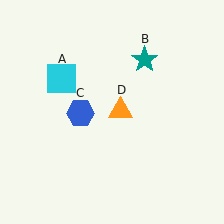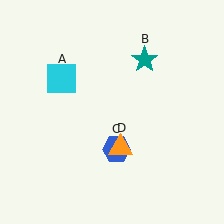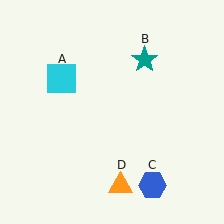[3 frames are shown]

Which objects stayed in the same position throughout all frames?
Cyan square (object A) and teal star (object B) remained stationary.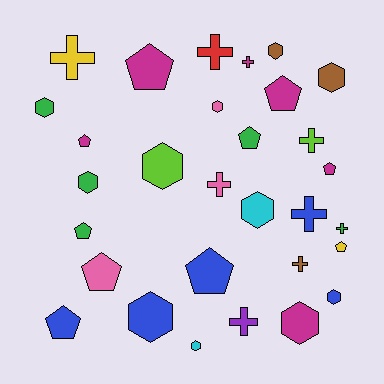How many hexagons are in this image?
There are 11 hexagons.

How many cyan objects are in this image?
There are 2 cyan objects.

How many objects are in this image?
There are 30 objects.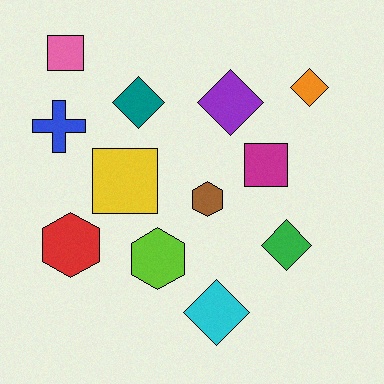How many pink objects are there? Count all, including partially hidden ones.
There is 1 pink object.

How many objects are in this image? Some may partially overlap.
There are 12 objects.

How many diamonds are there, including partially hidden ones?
There are 5 diamonds.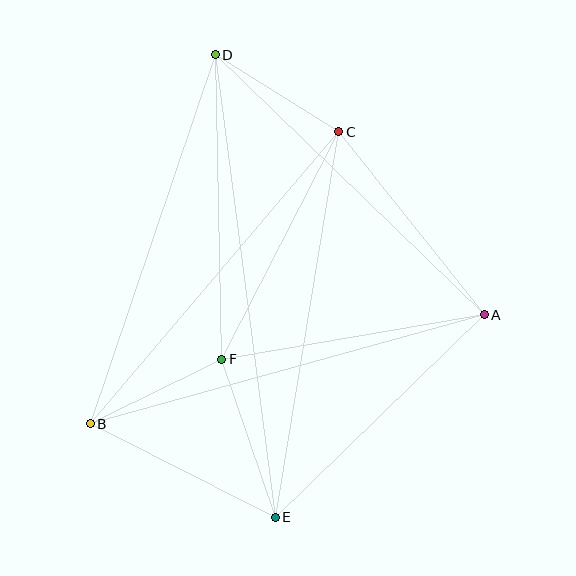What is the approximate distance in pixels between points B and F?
The distance between B and F is approximately 147 pixels.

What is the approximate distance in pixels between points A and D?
The distance between A and D is approximately 374 pixels.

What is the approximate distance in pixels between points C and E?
The distance between C and E is approximately 391 pixels.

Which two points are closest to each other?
Points C and D are closest to each other.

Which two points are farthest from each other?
Points D and E are farthest from each other.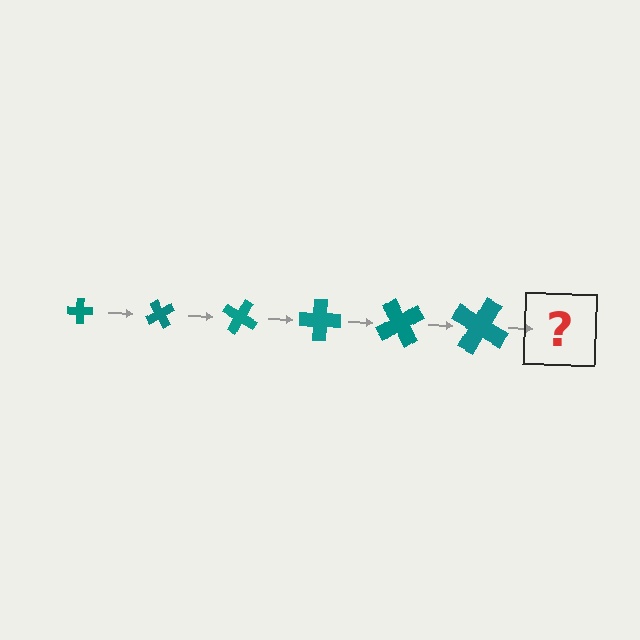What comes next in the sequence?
The next element should be a cross, larger than the previous one and rotated 360 degrees from the start.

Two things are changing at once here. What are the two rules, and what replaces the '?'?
The two rules are that the cross grows larger each step and it rotates 60 degrees each step. The '?' should be a cross, larger than the previous one and rotated 360 degrees from the start.